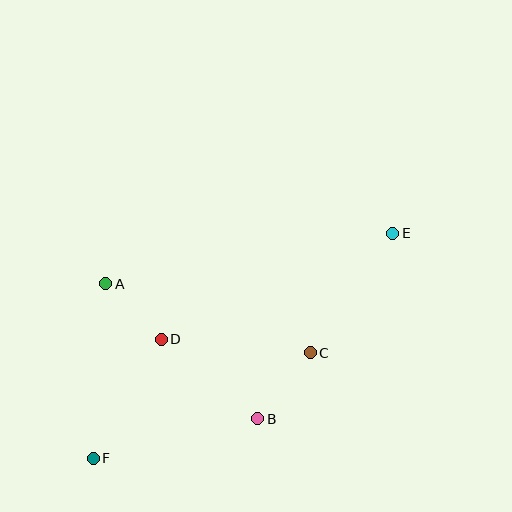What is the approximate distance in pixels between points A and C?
The distance between A and C is approximately 216 pixels.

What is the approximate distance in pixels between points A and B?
The distance between A and B is approximately 203 pixels.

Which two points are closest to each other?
Points A and D are closest to each other.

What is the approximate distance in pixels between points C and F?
The distance between C and F is approximately 241 pixels.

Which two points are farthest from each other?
Points E and F are farthest from each other.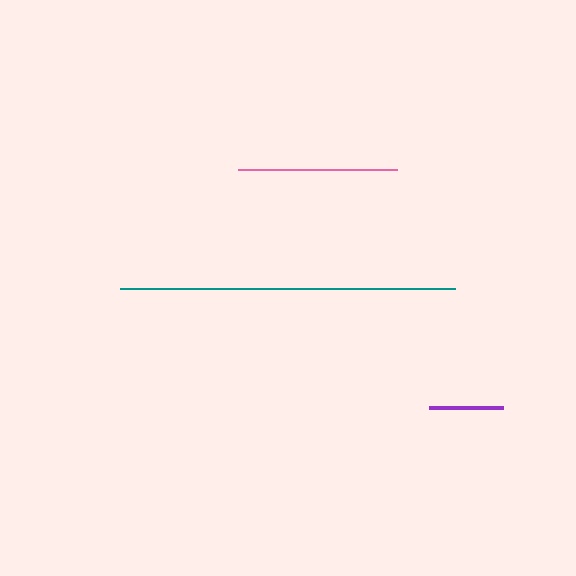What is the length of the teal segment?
The teal segment is approximately 335 pixels long.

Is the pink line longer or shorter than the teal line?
The teal line is longer than the pink line.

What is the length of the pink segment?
The pink segment is approximately 160 pixels long.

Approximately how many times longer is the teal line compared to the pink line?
The teal line is approximately 2.1 times the length of the pink line.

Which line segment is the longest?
The teal line is the longest at approximately 335 pixels.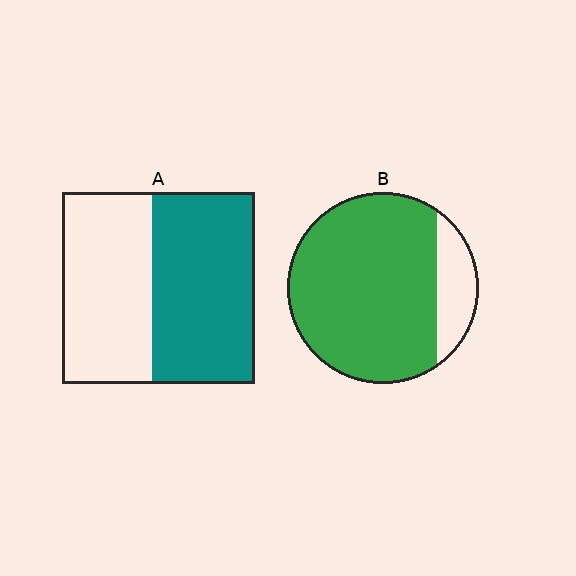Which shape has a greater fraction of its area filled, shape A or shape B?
Shape B.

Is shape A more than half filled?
Roughly half.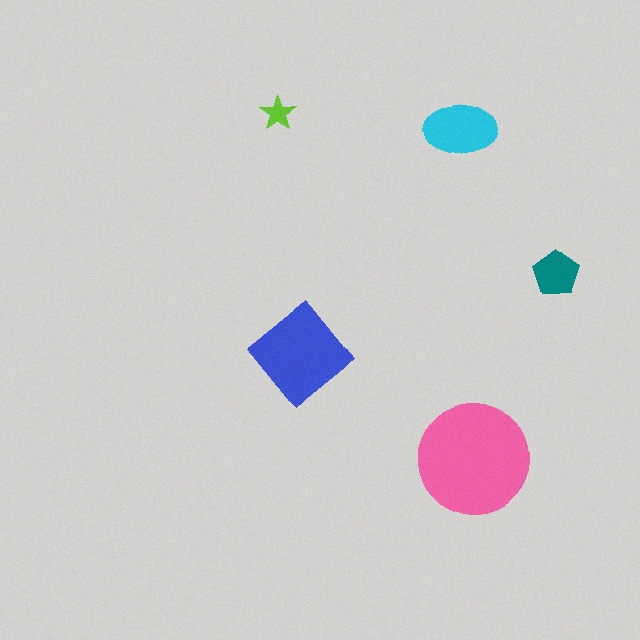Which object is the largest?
The pink circle.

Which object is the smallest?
The lime star.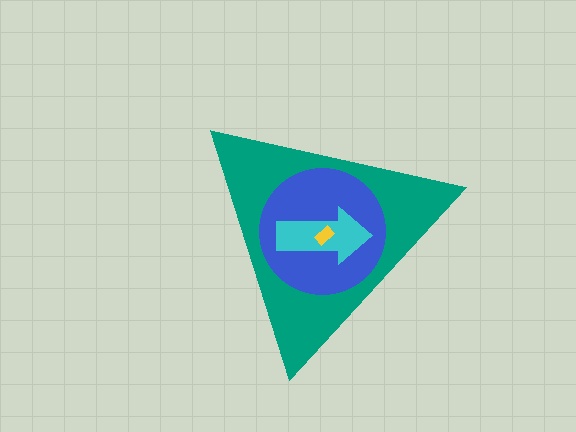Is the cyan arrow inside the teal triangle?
Yes.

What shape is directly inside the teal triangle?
The blue circle.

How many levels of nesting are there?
4.